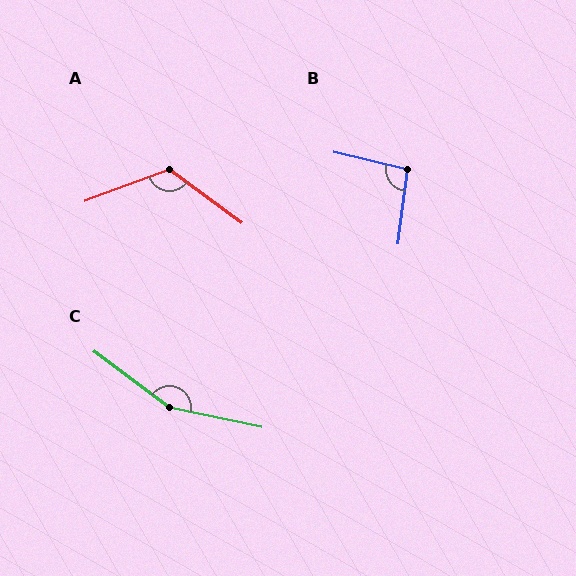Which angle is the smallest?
B, at approximately 96 degrees.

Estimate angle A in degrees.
Approximately 123 degrees.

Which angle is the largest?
C, at approximately 155 degrees.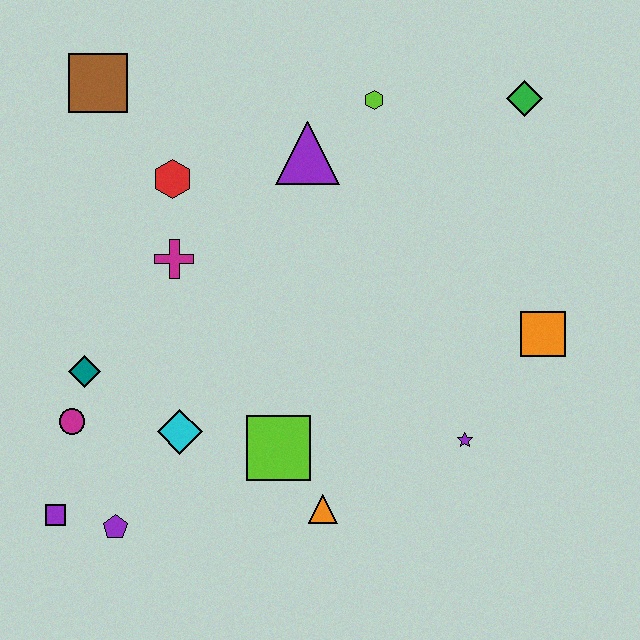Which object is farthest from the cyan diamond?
The green diamond is farthest from the cyan diamond.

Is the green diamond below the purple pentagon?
No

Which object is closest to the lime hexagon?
The purple triangle is closest to the lime hexagon.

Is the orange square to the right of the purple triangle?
Yes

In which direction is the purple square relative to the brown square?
The purple square is below the brown square.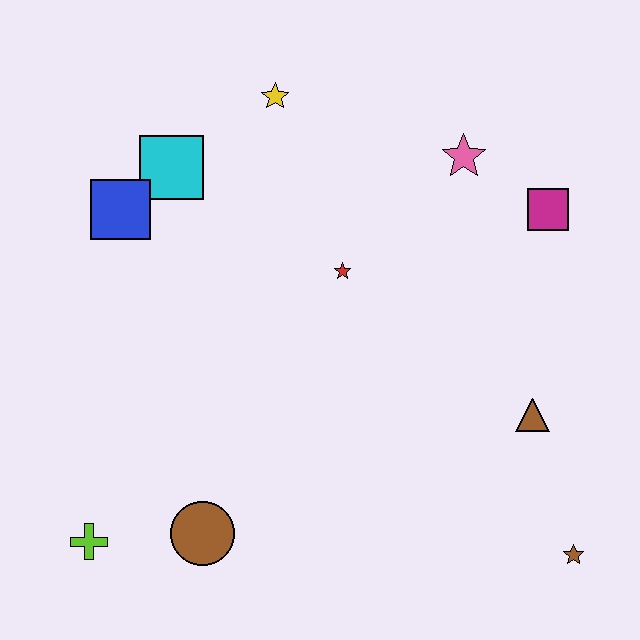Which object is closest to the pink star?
The magenta square is closest to the pink star.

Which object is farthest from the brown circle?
The magenta square is farthest from the brown circle.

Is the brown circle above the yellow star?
No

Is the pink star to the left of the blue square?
No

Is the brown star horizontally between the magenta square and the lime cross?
No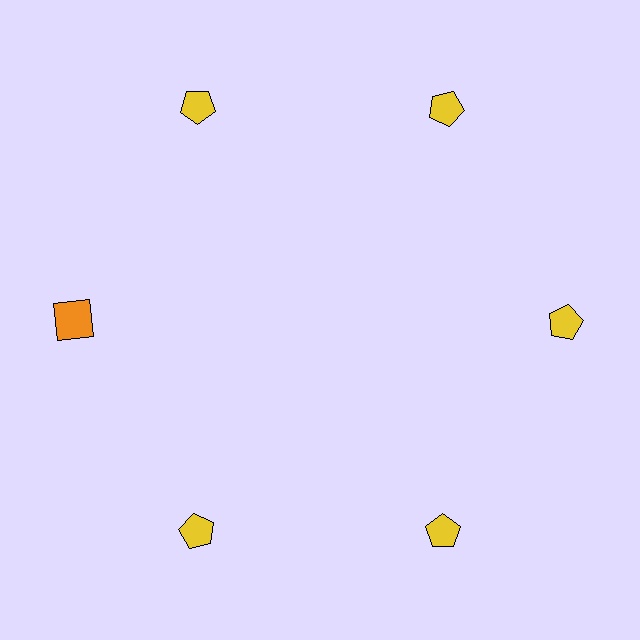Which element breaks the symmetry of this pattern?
The orange square at roughly the 9 o'clock position breaks the symmetry. All other shapes are yellow pentagons.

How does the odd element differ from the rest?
It differs in both color (orange instead of yellow) and shape (square instead of pentagon).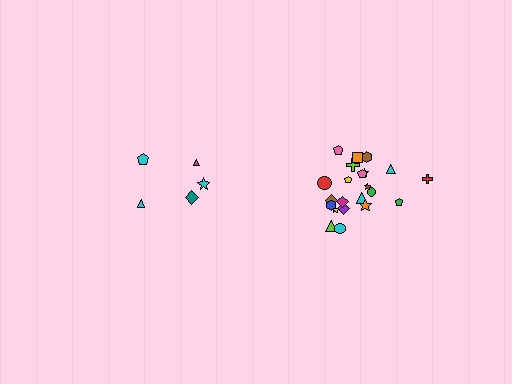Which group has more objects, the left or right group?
The right group.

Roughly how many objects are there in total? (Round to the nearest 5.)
Roughly 25 objects in total.